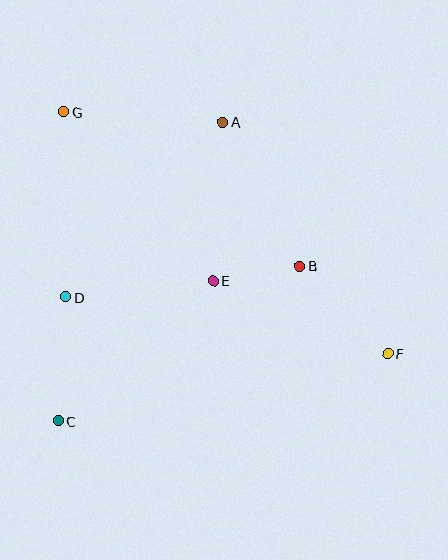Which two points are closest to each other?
Points B and E are closest to each other.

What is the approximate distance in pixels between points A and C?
The distance between A and C is approximately 341 pixels.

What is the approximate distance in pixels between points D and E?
The distance between D and E is approximately 148 pixels.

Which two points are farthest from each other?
Points F and G are farthest from each other.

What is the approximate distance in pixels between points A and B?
The distance between A and B is approximately 163 pixels.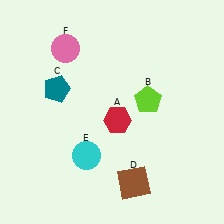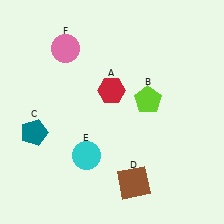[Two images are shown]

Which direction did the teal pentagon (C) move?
The teal pentagon (C) moved down.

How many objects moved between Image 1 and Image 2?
2 objects moved between the two images.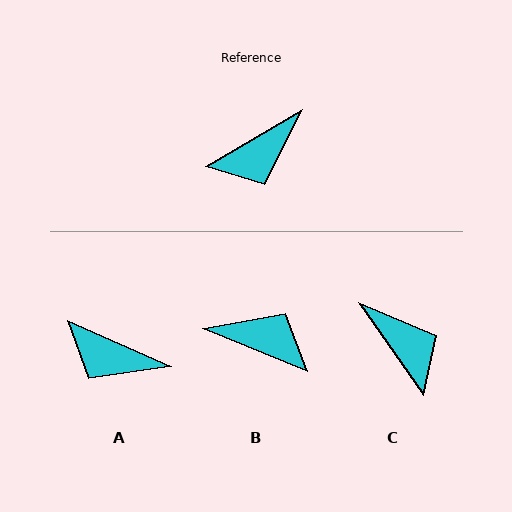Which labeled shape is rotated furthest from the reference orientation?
B, about 127 degrees away.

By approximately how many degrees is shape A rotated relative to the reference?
Approximately 54 degrees clockwise.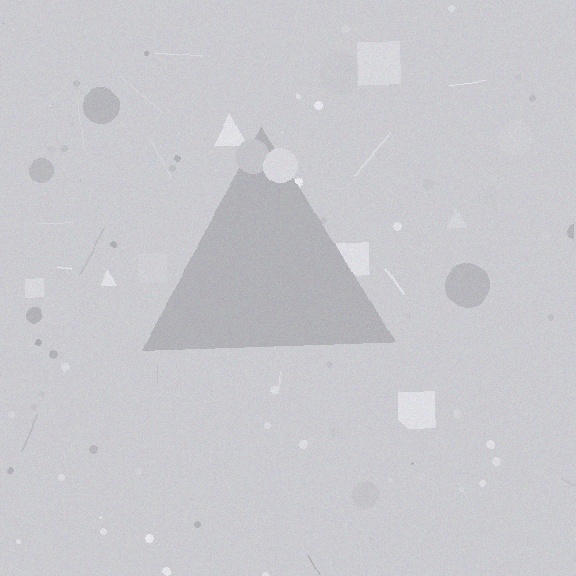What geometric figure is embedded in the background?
A triangle is embedded in the background.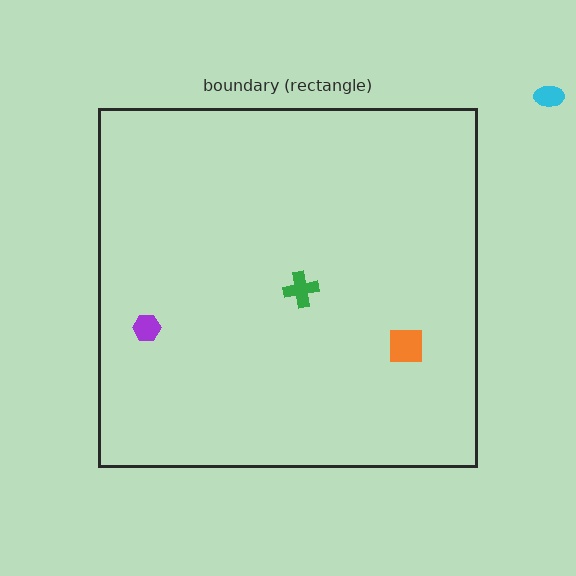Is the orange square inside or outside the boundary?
Inside.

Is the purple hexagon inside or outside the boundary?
Inside.